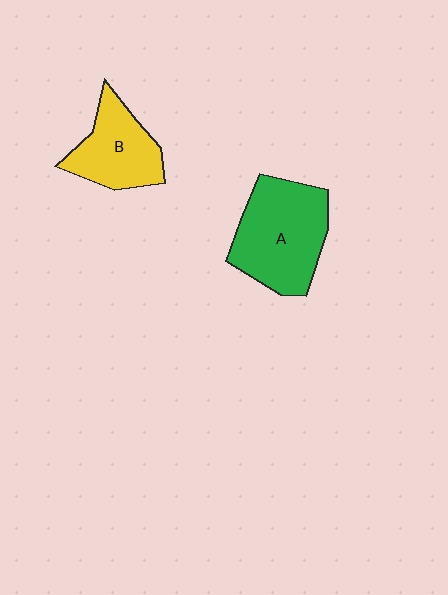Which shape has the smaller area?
Shape B (yellow).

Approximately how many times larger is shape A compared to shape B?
Approximately 1.4 times.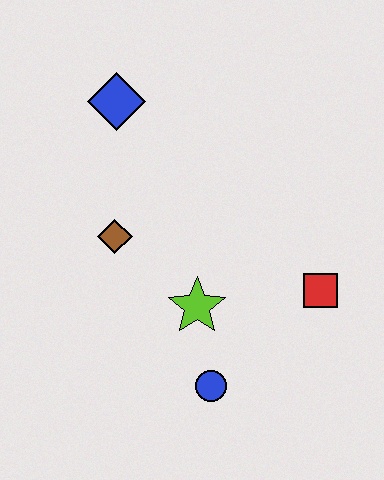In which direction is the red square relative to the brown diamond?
The red square is to the right of the brown diamond.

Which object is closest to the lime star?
The blue circle is closest to the lime star.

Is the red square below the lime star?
No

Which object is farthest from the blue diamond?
The blue circle is farthest from the blue diamond.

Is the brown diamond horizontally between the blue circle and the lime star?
No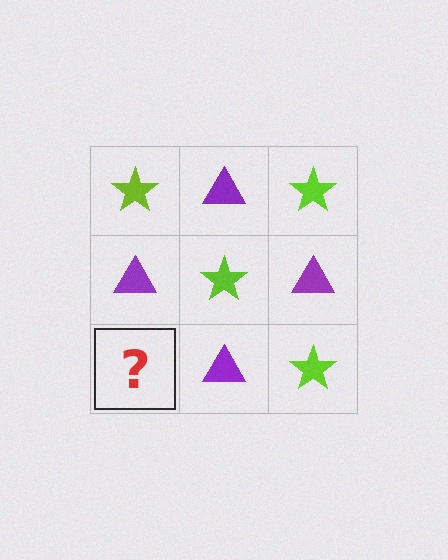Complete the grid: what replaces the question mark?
The question mark should be replaced with a lime star.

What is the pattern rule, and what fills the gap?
The rule is that it alternates lime star and purple triangle in a checkerboard pattern. The gap should be filled with a lime star.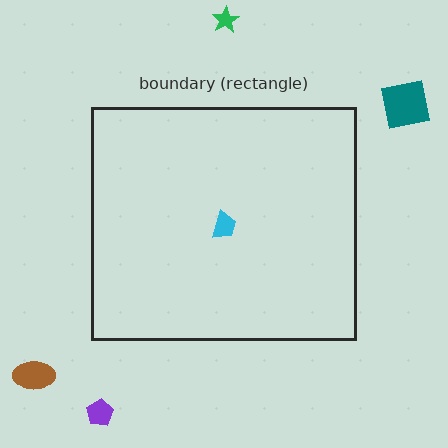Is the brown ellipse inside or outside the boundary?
Outside.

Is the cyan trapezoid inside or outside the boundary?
Inside.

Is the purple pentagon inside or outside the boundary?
Outside.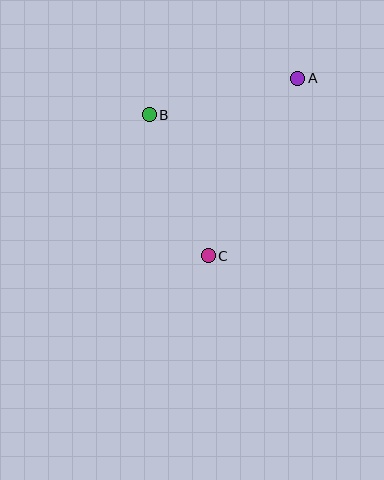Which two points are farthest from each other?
Points A and C are farthest from each other.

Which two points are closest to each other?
Points A and B are closest to each other.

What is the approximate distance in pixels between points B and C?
The distance between B and C is approximately 153 pixels.